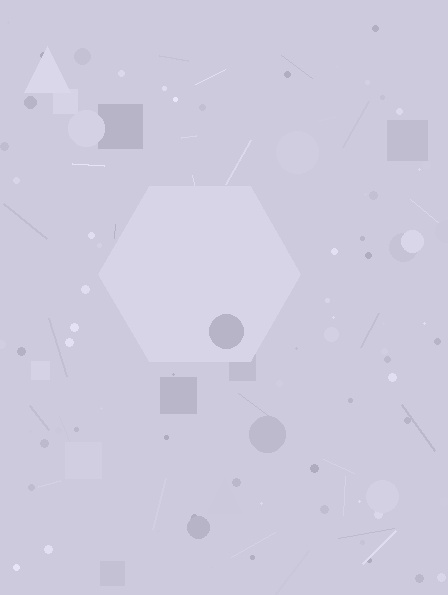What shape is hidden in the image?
A hexagon is hidden in the image.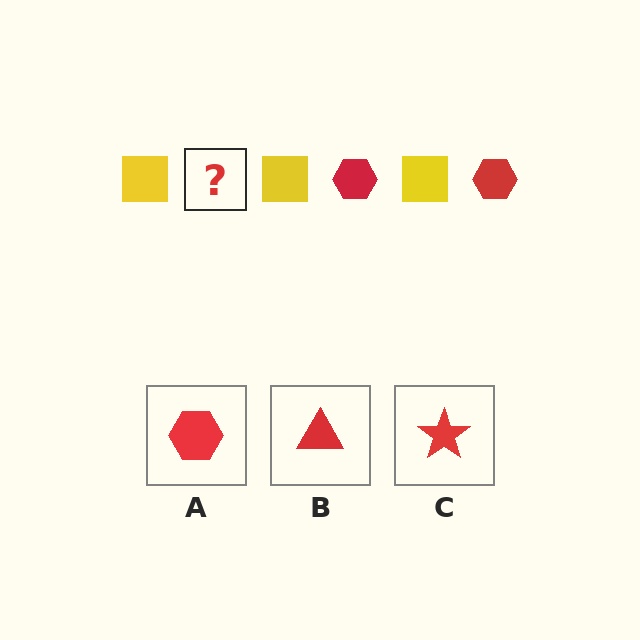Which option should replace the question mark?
Option A.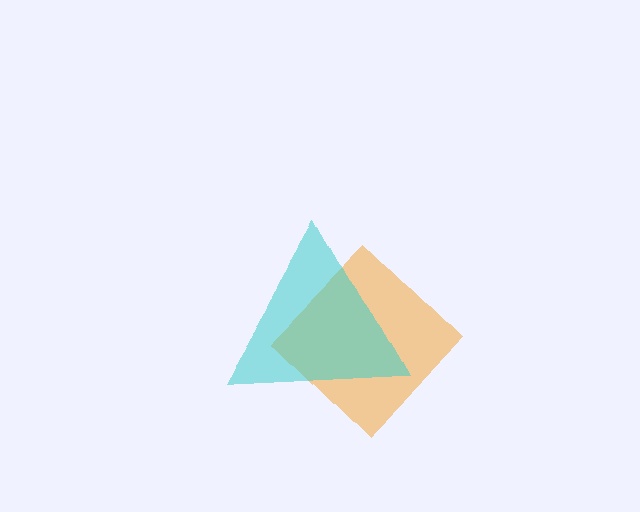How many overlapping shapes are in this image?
There are 2 overlapping shapes in the image.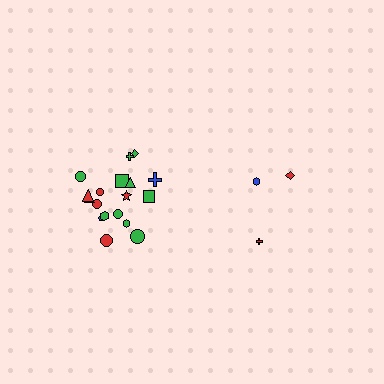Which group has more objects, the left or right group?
The left group.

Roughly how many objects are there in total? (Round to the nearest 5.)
Roughly 20 objects in total.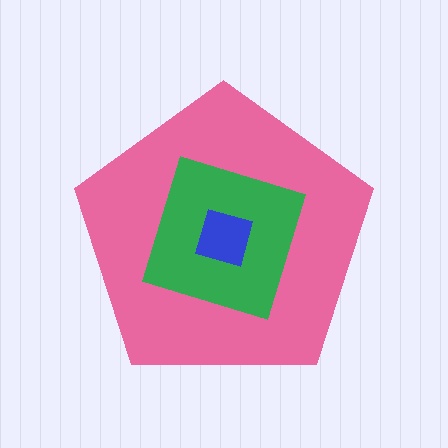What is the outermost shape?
The pink pentagon.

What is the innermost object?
The blue square.